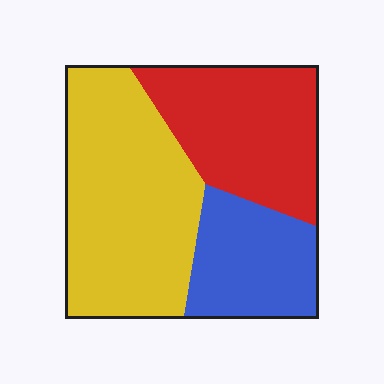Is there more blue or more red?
Red.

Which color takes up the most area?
Yellow, at roughly 45%.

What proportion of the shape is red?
Red covers around 30% of the shape.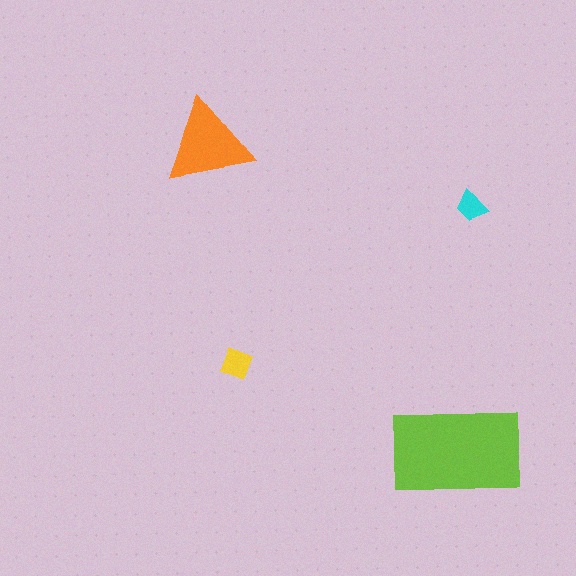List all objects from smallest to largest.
The cyan trapezoid, the yellow diamond, the orange triangle, the lime rectangle.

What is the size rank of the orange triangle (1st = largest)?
2nd.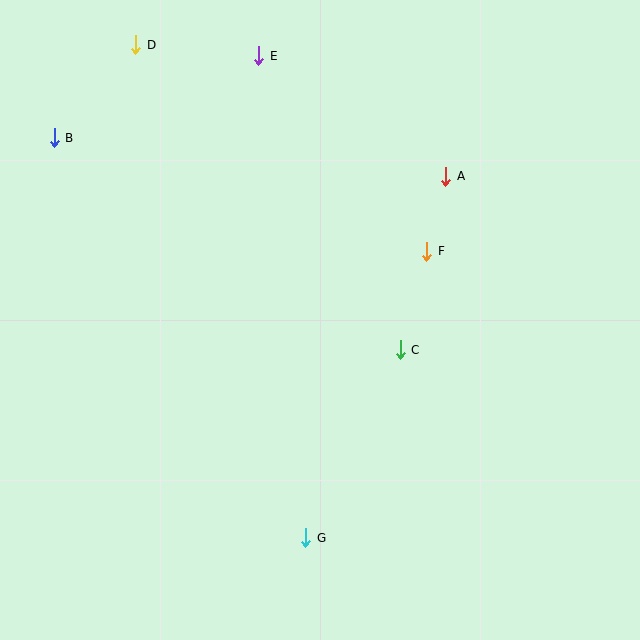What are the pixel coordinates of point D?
Point D is at (136, 45).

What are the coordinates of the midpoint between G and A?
The midpoint between G and A is at (376, 357).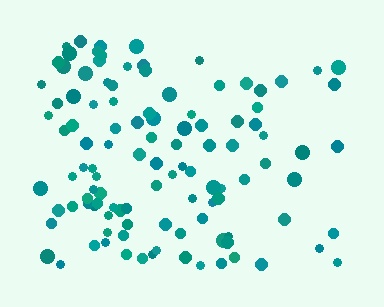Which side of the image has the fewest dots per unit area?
The right.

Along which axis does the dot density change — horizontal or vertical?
Horizontal.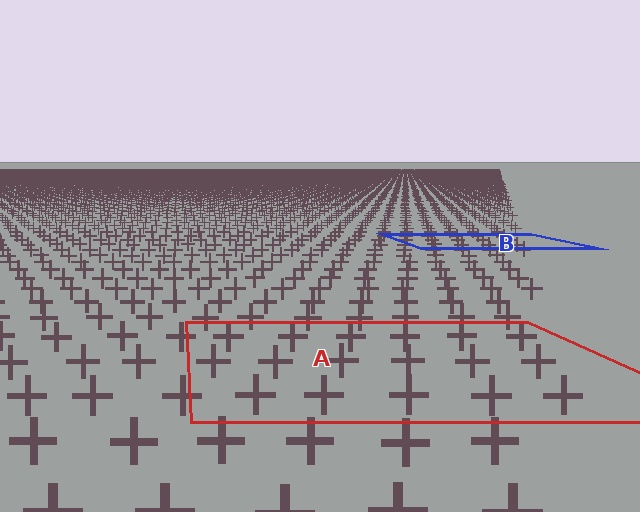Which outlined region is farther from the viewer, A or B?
Region B is farther from the viewer — the texture elements inside it appear smaller and more densely packed.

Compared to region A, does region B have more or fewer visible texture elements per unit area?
Region B has more texture elements per unit area — they are packed more densely because it is farther away.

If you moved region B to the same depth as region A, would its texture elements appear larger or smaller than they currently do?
They would appear larger. At a closer depth, the same texture elements are projected at a bigger on-screen size.